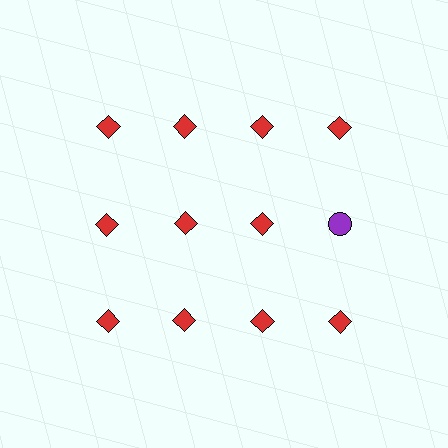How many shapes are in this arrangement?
There are 12 shapes arranged in a grid pattern.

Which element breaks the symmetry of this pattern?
The purple circle in the second row, second from right column breaks the symmetry. All other shapes are red diamonds.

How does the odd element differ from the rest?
It differs in both color (purple instead of red) and shape (circle instead of diamond).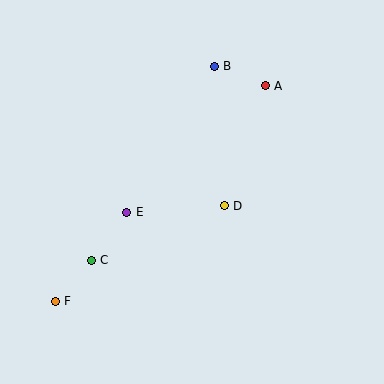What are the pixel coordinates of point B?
Point B is at (214, 66).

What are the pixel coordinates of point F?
Point F is at (55, 301).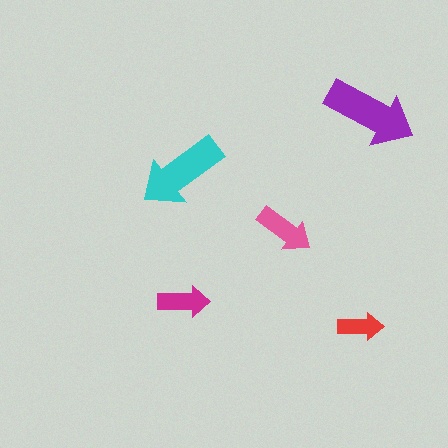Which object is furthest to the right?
The purple arrow is rightmost.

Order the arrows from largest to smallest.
the purple one, the cyan one, the pink one, the magenta one, the red one.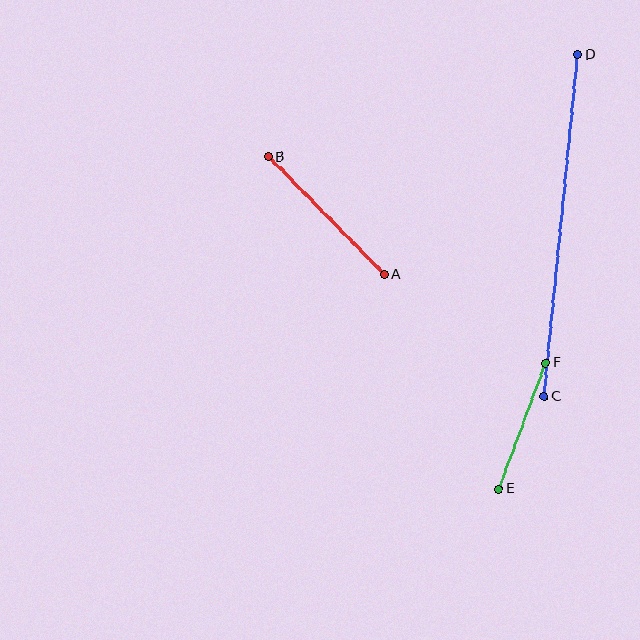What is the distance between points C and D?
The distance is approximately 343 pixels.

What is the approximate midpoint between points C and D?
The midpoint is at approximately (561, 226) pixels.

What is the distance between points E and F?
The distance is approximately 135 pixels.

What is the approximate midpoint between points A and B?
The midpoint is at approximately (326, 216) pixels.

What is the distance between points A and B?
The distance is approximately 165 pixels.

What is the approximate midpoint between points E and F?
The midpoint is at approximately (522, 426) pixels.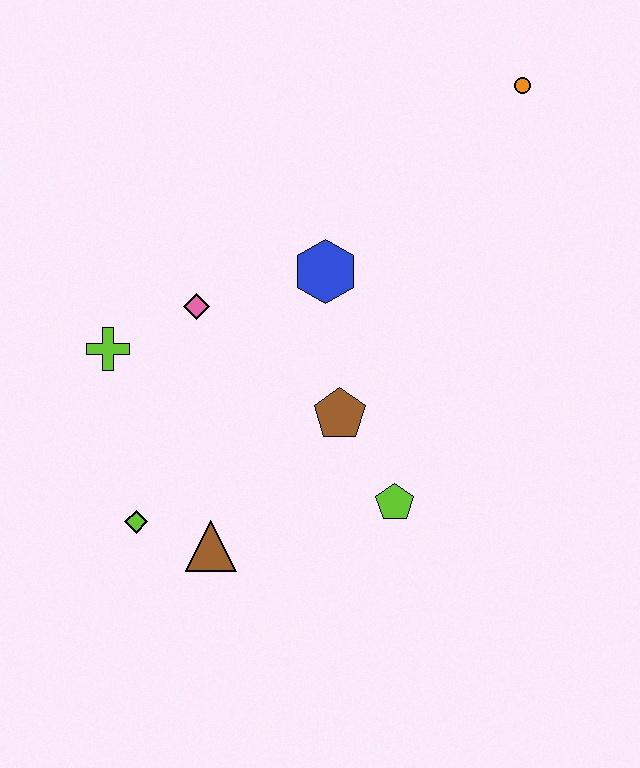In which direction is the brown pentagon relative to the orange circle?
The brown pentagon is below the orange circle.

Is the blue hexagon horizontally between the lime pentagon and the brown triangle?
Yes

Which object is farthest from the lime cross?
The orange circle is farthest from the lime cross.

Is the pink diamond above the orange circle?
No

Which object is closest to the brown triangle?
The lime diamond is closest to the brown triangle.